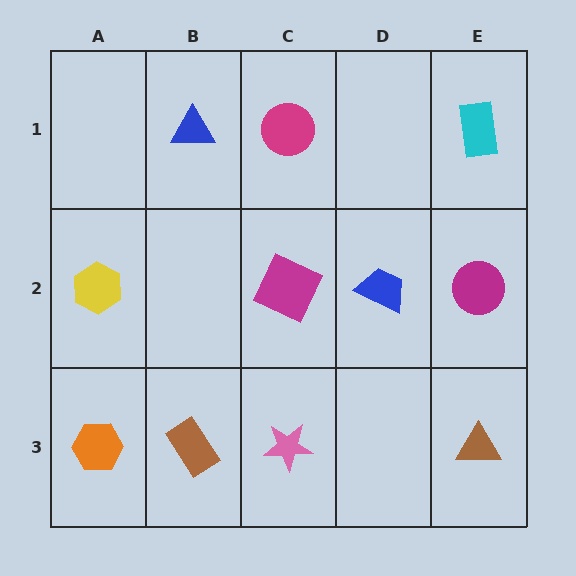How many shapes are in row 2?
4 shapes.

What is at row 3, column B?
A brown rectangle.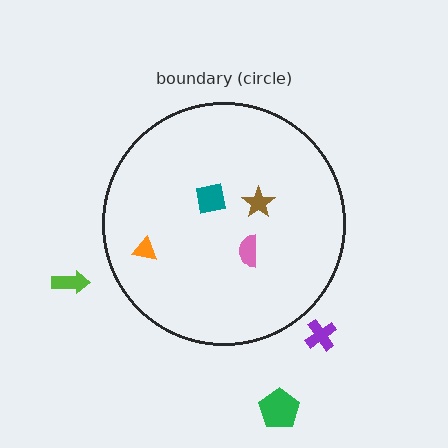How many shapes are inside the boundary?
4 inside, 3 outside.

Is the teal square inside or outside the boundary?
Inside.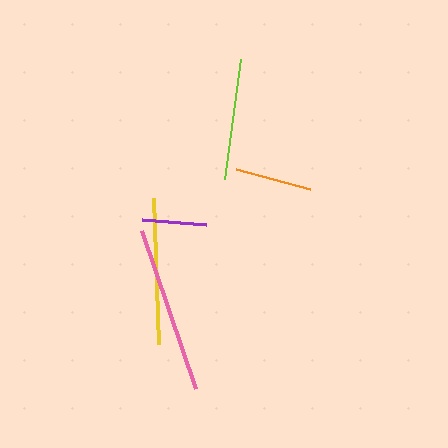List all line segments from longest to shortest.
From longest to shortest: pink, yellow, lime, orange, purple.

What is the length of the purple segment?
The purple segment is approximately 64 pixels long.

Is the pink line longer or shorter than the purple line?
The pink line is longer than the purple line.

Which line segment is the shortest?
The purple line is the shortest at approximately 64 pixels.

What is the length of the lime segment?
The lime segment is approximately 122 pixels long.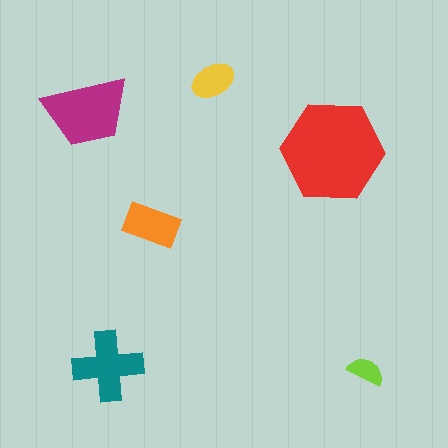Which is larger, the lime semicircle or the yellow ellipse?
The yellow ellipse.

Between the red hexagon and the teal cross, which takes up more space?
The red hexagon.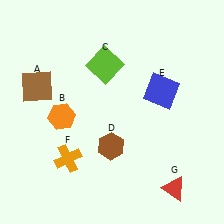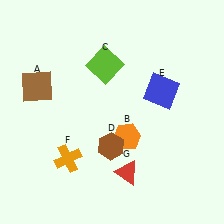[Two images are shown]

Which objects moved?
The objects that moved are: the orange hexagon (B), the red triangle (G).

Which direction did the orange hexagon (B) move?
The orange hexagon (B) moved right.